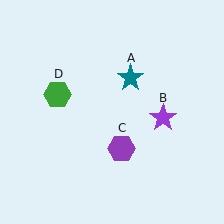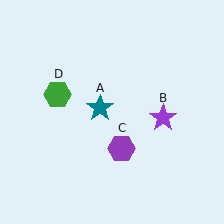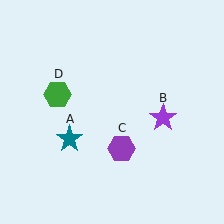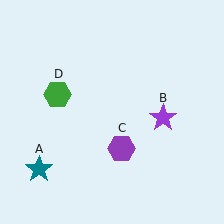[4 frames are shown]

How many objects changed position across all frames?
1 object changed position: teal star (object A).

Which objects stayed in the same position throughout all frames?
Purple star (object B) and purple hexagon (object C) and green hexagon (object D) remained stationary.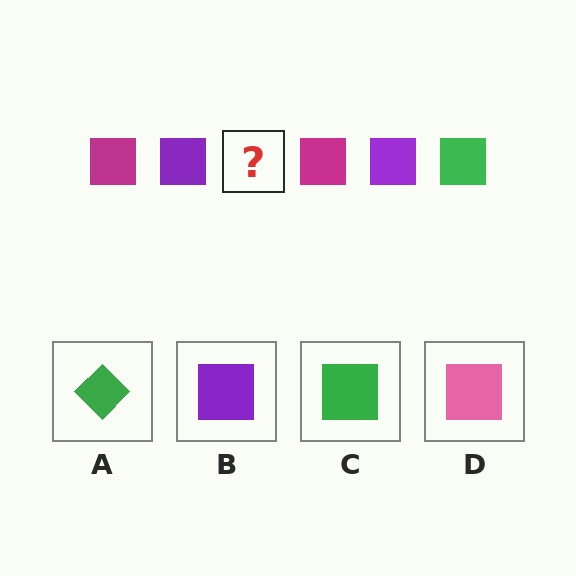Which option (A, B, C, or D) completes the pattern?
C.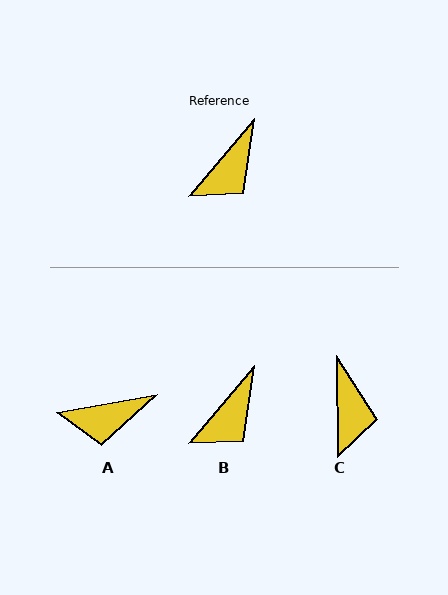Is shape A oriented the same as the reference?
No, it is off by about 40 degrees.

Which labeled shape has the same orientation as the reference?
B.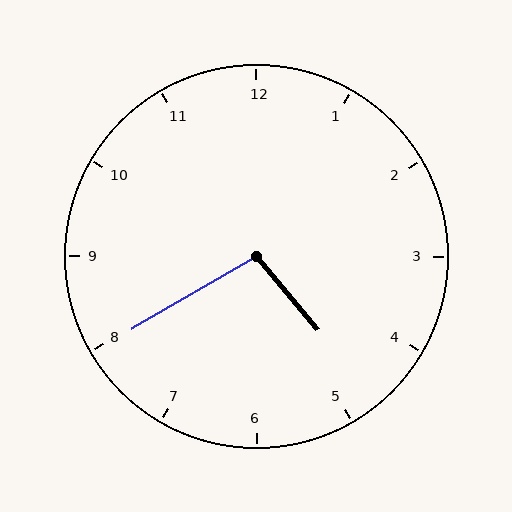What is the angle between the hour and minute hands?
Approximately 100 degrees.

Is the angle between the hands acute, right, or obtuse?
It is obtuse.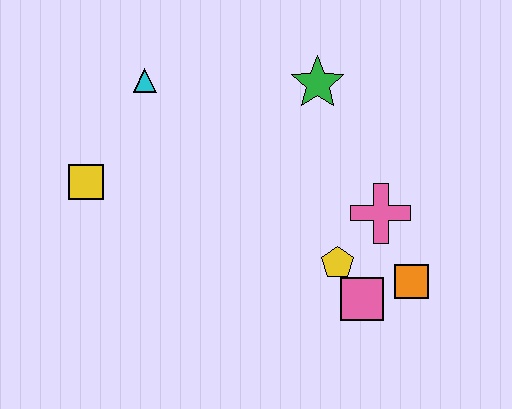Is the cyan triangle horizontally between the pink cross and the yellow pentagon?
No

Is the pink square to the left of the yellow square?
No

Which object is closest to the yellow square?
The cyan triangle is closest to the yellow square.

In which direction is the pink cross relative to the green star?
The pink cross is below the green star.